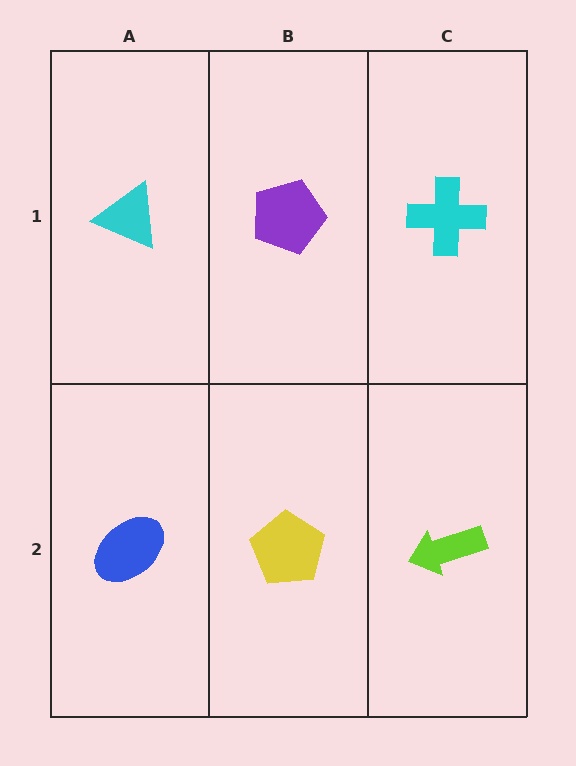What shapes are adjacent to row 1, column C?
A lime arrow (row 2, column C), a purple pentagon (row 1, column B).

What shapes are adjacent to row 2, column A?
A cyan triangle (row 1, column A), a yellow pentagon (row 2, column B).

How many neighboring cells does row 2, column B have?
3.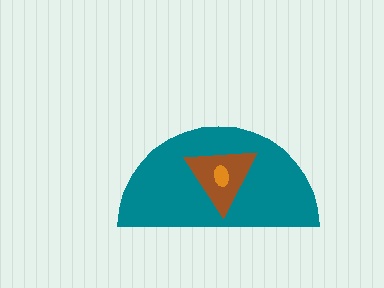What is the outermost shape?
The teal semicircle.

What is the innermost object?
The orange ellipse.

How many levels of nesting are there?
3.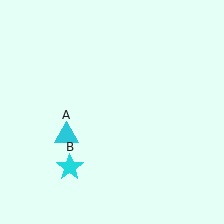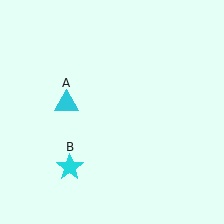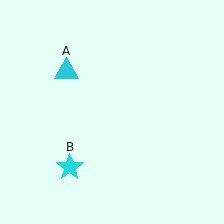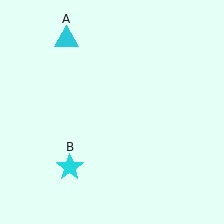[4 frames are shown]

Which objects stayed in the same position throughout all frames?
Cyan star (object B) remained stationary.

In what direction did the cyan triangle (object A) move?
The cyan triangle (object A) moved up.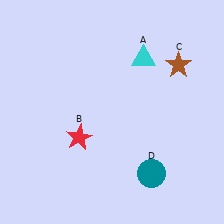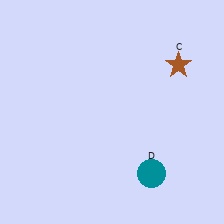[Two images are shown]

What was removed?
The cyan triangle (A), the red star (B) were removed in Image 2.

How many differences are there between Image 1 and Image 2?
There are 2 differences between the two images.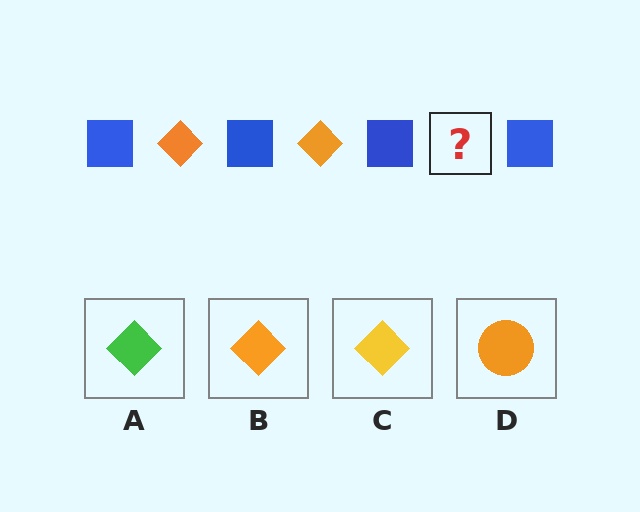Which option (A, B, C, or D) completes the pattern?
B.